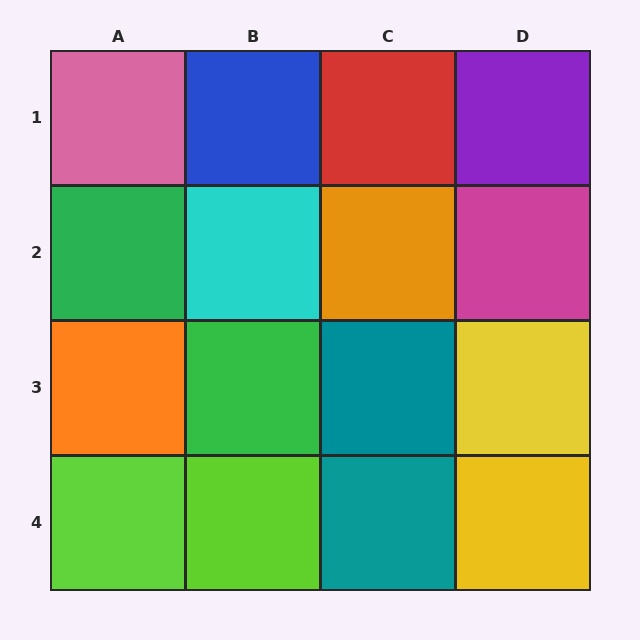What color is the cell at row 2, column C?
Orange.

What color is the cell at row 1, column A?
Pink.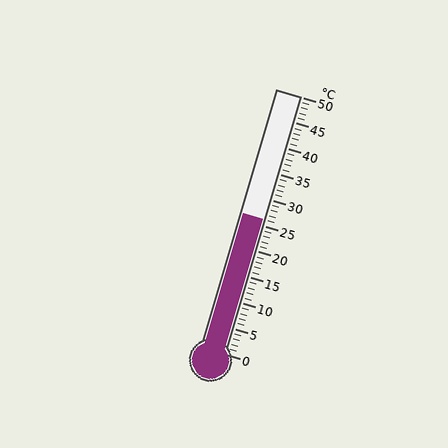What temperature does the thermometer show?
The thermometer shows approximately 26°C.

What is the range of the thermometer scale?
The thermometer scale ranges from 0°C to 50°C.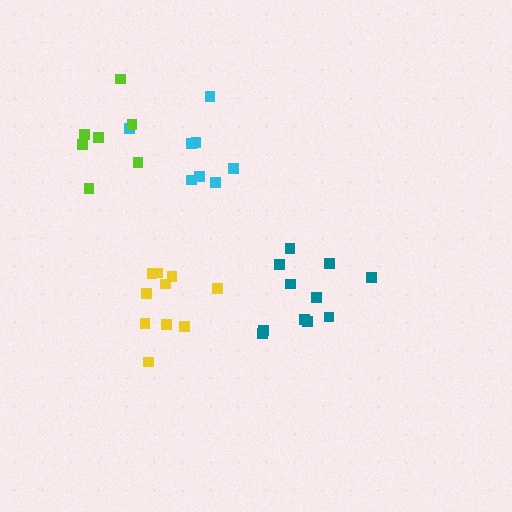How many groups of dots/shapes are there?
There are 4 groups.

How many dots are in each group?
Group 1: 11 dots, Group 2: 8 dots, Group 3: 10 dots, Group 4: 7 dots (36 total).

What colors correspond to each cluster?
The clusters are colored: teal, cyan, yellow, lime.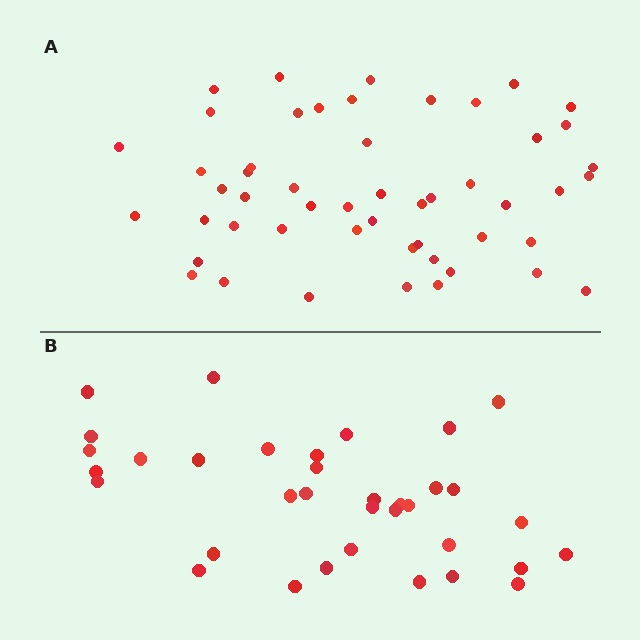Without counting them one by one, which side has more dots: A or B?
Region A (the top region) has more dots.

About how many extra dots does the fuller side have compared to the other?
Region A has approximately 15 more dots than region B.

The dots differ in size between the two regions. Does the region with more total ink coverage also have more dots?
No. Region B has more total ink coverage because its dots are larger, but region A actually contains more individual dots. Total area can be misleading — the number of items is what matters here.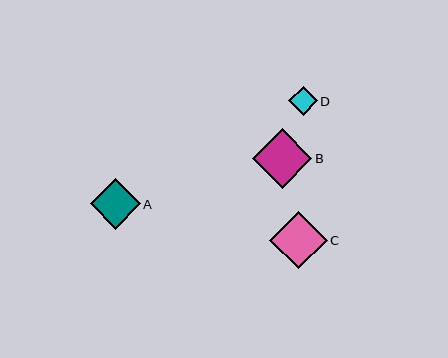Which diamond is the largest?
Diamond B is the largest with a size of approximately 59 pixels.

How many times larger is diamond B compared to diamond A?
Diamond B is approximately 1.2 times the size of diamond A.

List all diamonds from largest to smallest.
From largest to smallest: B, C, A, D.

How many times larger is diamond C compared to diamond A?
Diamond C is approximately 1.1 times the size of diamond A.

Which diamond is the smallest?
Diamond D is the smallest with a size of approximately 29 pixels.